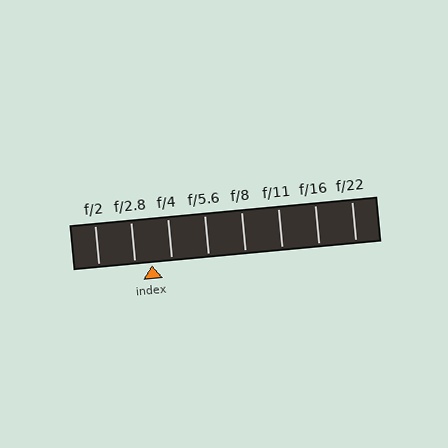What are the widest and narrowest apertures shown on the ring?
The widest aperture shown is f/2 and the narrowest is f/22.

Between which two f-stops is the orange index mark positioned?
The index mark is between f/2.8 and f/4.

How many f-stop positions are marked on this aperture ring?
There are 8 f-stop positions marked.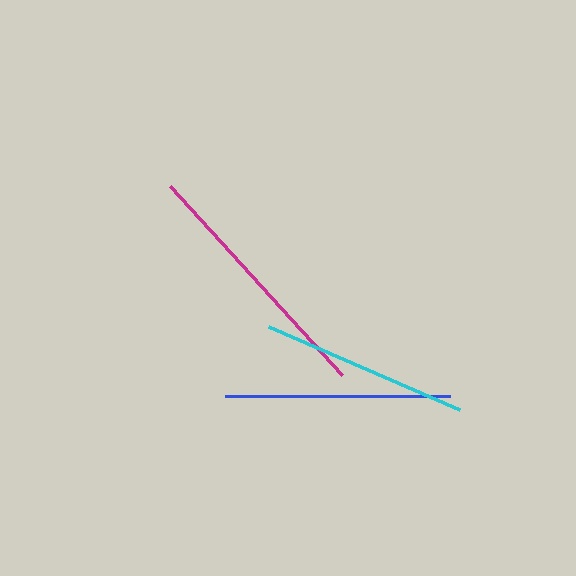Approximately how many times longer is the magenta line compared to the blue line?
The magenta line is approximately 1.1 times the length of the blue line.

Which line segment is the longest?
The magenta line is the longest at approximately 255 pixels.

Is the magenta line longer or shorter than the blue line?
The magenta line is longer than the blue line.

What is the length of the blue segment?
The blue segment is approximately 225 pixels long.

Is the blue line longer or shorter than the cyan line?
The blue line is longer than the cyan line.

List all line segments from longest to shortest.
From longest to shortest: magenta, blue, cyan.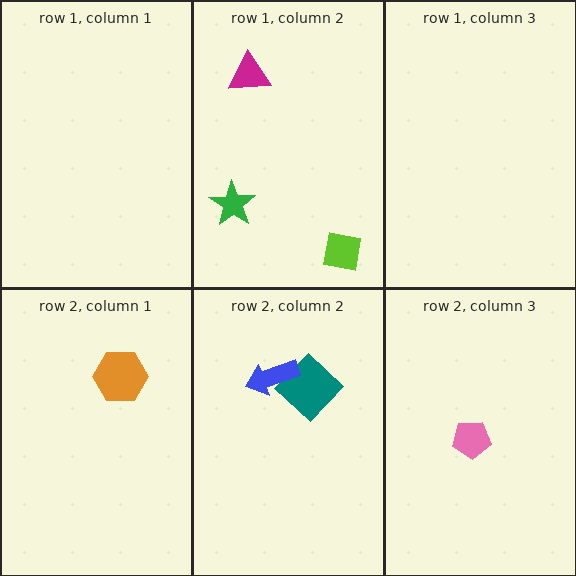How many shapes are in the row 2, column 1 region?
1.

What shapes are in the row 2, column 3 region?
The pink pentagon.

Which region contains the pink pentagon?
The row 2, column 3 region.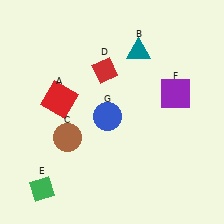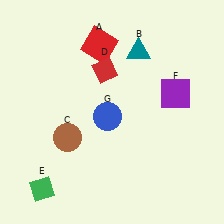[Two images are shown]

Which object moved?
The red square (A) moved up.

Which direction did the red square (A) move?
The red square (A) moved up.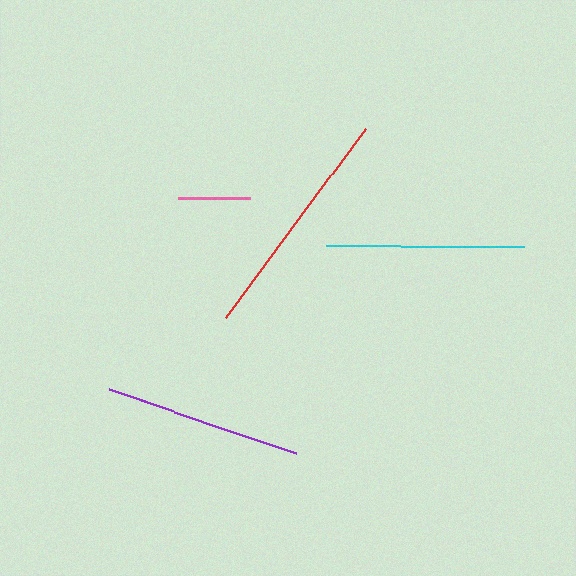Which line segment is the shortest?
The pink line is the shortest at approximately 72 pixels.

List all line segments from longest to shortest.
From longest to shortest: red, cyan, purple, pink.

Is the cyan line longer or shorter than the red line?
The red line is longer than the cyan line.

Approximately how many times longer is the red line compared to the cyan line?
The red line is approximately 1.2 times the length of the cyan line.